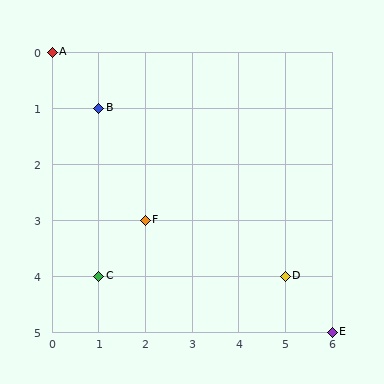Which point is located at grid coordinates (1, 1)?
Point B is at (1, 1).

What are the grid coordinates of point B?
Point B is at grid coordinates (1, 1).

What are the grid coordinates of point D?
Point D is at grid coordinates (5, 4).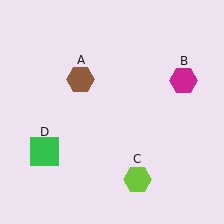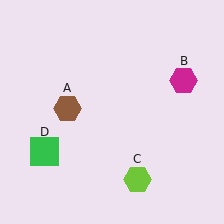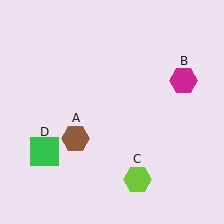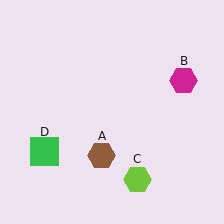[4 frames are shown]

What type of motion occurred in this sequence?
The brown hexagon (object A) rotated counterclockwise around the center of the scene.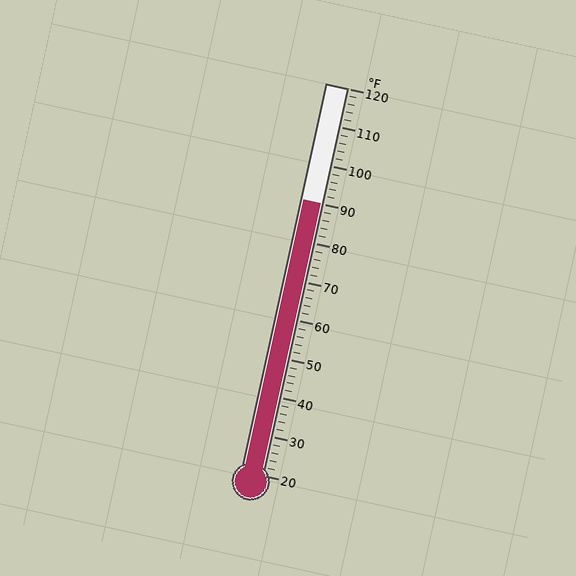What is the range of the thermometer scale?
The thermometer scale ranges from 20°F to 120°F.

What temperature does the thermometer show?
The thermometer shows approximately 90°F.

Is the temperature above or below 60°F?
The temperature is above 60°F.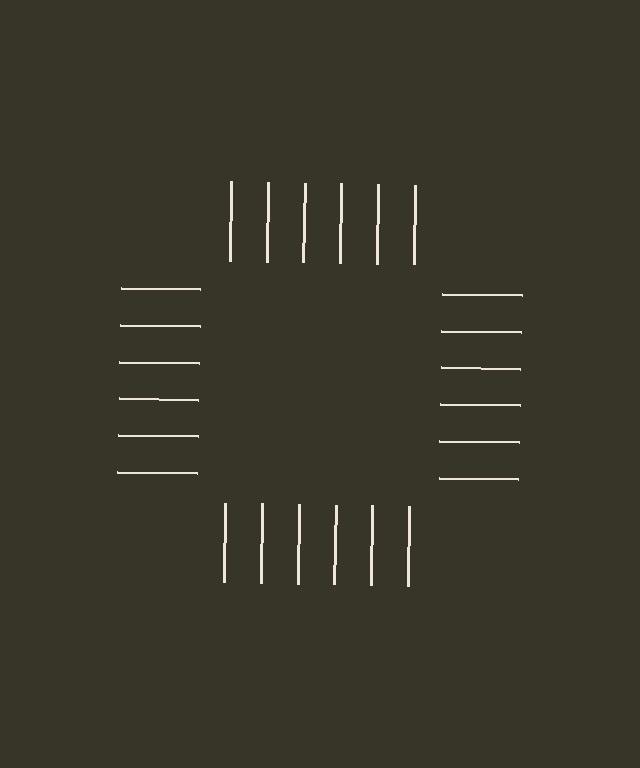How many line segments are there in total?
24 — 6 along each of the 4 edges.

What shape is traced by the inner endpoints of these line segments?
An illusory square — the line segments terminate on its edges but no continuous stroke is drawn.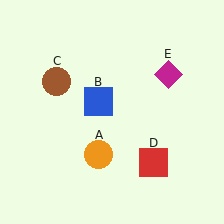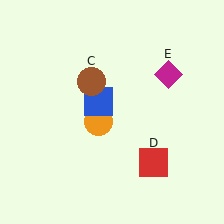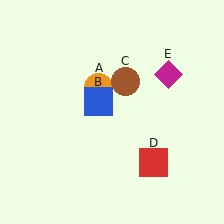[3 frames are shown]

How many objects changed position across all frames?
2 objects changed position: orange circle (object A), brown circle (object C).